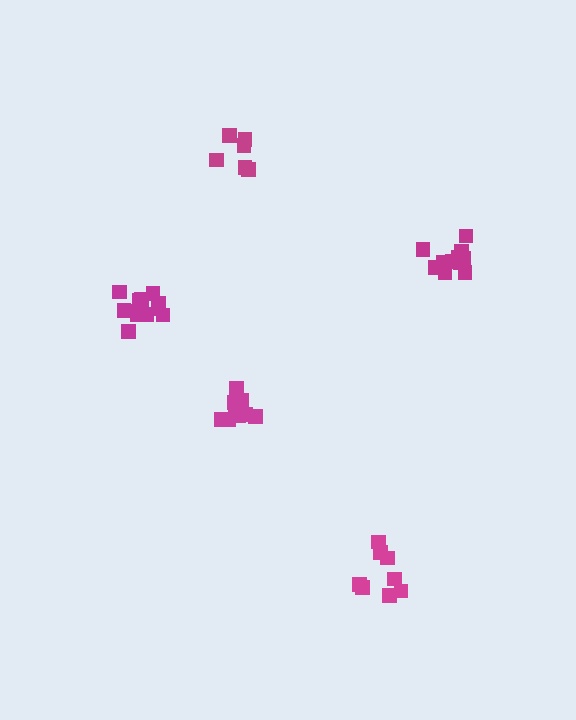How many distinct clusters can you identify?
There are 5 distinct clusters.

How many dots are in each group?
Group 1: 8 dots, Group 2: 6 dots, Group 3: 12 dots, Group 4: 9 dots, Group 5: 11 dots (46 total).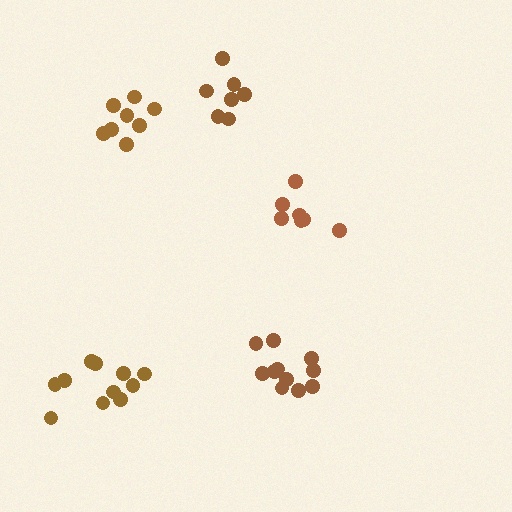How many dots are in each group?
Group 1: 11 dots, Group 2: 8 dots, Group 3: 7 dots, Group 4: 7 dots, Group 5: 11 dots (44 total).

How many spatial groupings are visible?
There are 5 spatial groupings.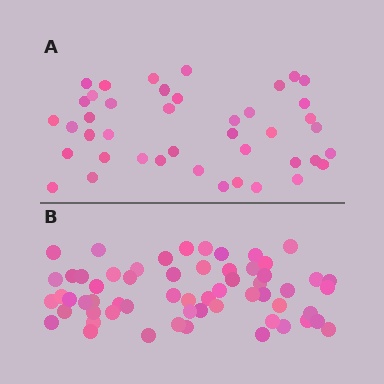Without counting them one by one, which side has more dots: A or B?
Region B (the bottom region) has more dots.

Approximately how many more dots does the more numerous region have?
Region B has approximately 20 more dots than region A.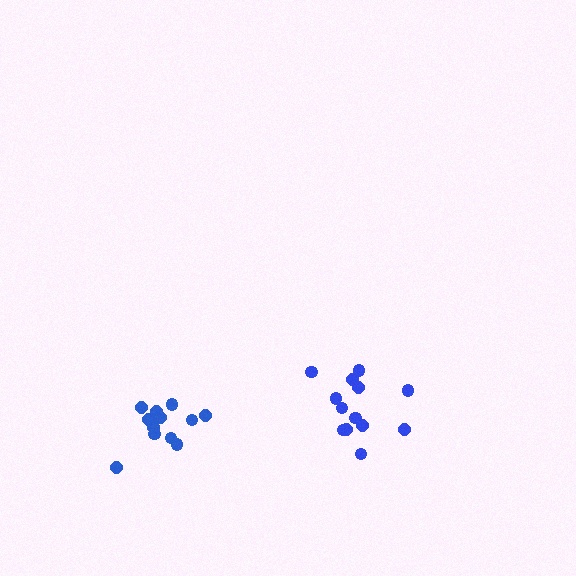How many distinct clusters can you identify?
There are 2 distinct clusters.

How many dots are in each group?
Group 1: 13 dots, Group 2: 12 dots (25 total).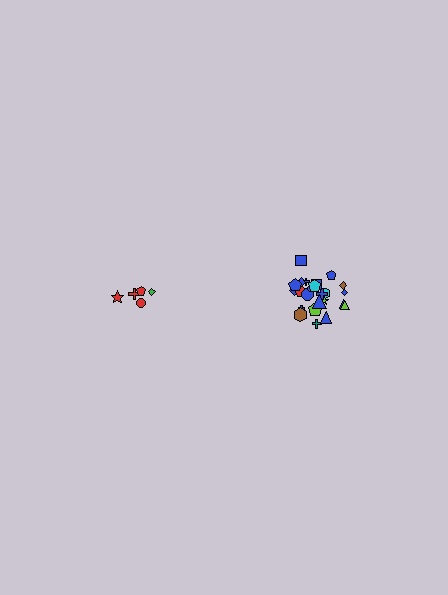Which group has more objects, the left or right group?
The right group.